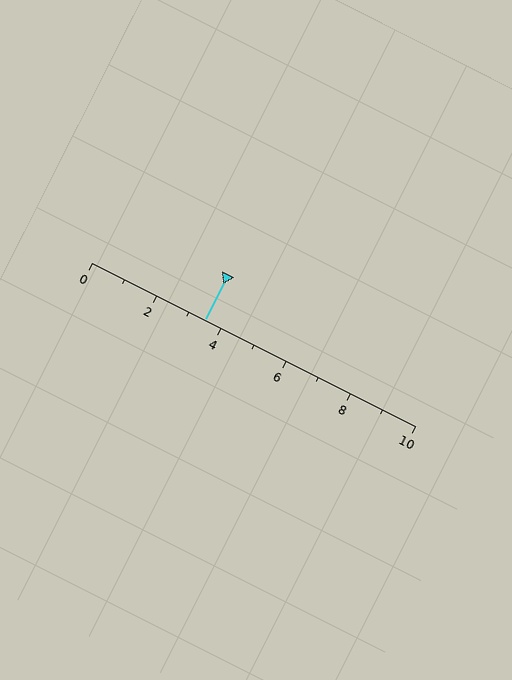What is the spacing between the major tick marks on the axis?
The major ticks are spaced 2 apart.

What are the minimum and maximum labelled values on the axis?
The axis runs from 0 to 10.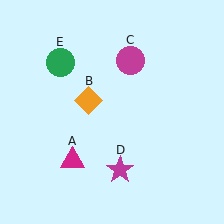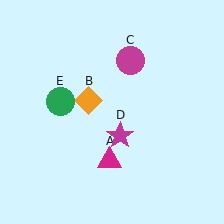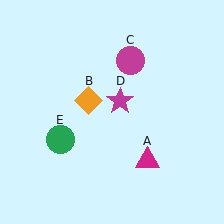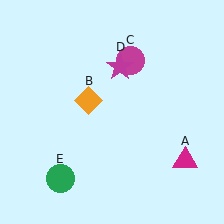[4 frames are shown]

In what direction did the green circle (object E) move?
The green circle (object E) moved down.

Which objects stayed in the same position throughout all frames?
Orange diamond (object B) and magenta circle (object C) remained stationary.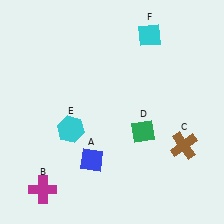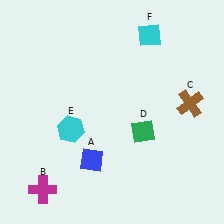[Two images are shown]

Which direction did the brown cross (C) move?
The brown cross (C) moved up.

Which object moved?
The brown cross (C) moved up.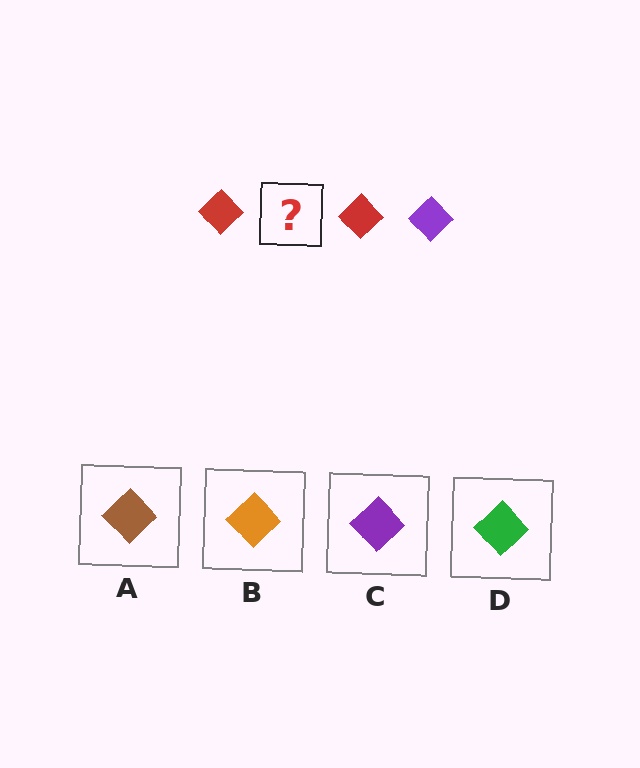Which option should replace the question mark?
Option C.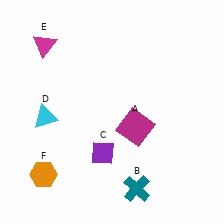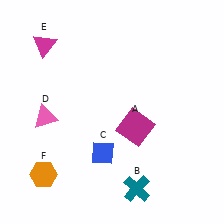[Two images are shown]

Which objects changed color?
C changed from purple to blue. D changed from cyan to pink.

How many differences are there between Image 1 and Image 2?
There are 2 differences between the two images.